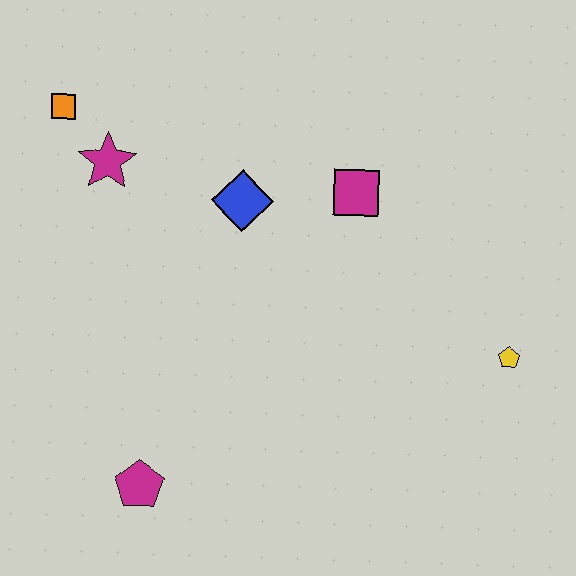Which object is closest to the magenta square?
The blue diamond is closest to the magenta square.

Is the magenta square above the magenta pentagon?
Yes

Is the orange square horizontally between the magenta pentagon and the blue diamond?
No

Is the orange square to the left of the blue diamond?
Yes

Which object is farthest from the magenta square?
The magenta pentagon is farthest from the magenta square.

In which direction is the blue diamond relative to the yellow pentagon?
The blue diamond is to the left of the yellow pentagon.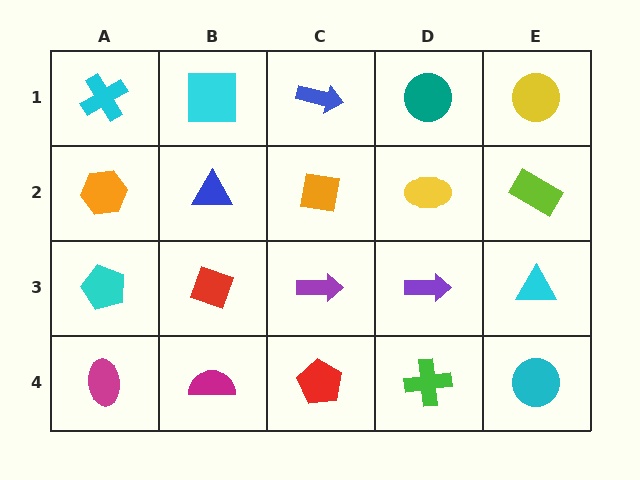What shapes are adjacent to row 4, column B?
A red diamond (row 3, column B), a magenta ellipse (row 4, column A), a red pentagon (row 4, column C).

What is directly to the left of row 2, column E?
A yellow ellipse.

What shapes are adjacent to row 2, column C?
A blue arrow (row 1, column C), a purple arrow (row 3, column C), a blue triangle (row 2, column B), a yellow ellipse (row 2, column D).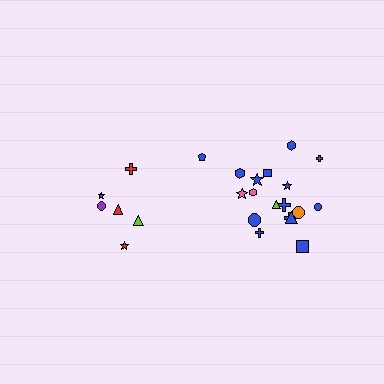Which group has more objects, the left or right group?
The right group.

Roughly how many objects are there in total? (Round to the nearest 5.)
Roughly 25 objects in total.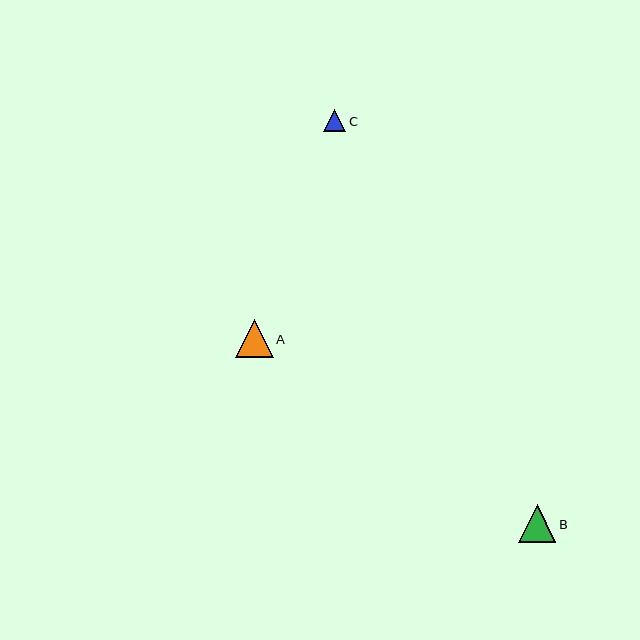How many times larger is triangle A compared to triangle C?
Triangle A is approximately 1.7 times the size of triangle C.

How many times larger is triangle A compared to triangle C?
Triangle A is approximately 1.7 times the size of triangle C.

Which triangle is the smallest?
Triangle C is the smallest with a size of approximately 22 pixels.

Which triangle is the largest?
Triangle A is the largest with a size of approximately 38 pixels.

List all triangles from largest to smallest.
From largest to smallest: A, B, C.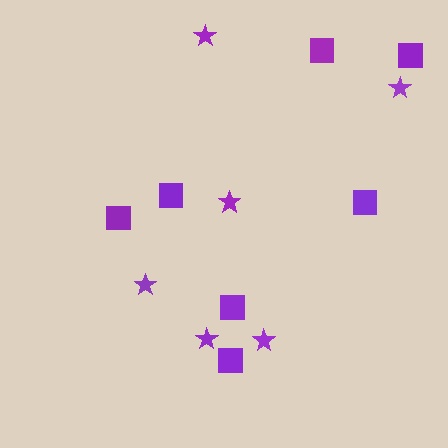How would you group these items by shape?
There are 2 groups: one group of squares (7) and one group of stars (6).